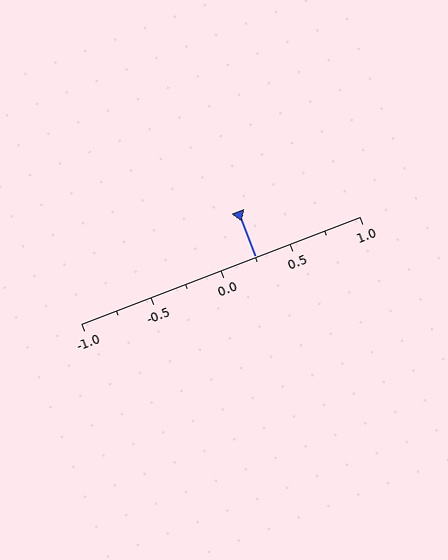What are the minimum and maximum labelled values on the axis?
The axis runs from -1.0 to 1.0.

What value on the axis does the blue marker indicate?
The marker indicates approximately 0.25.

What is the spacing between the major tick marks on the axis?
The major ticks are spaced 0.5 apart.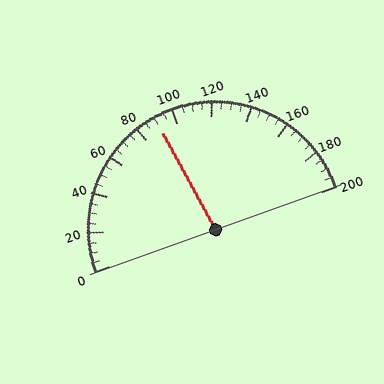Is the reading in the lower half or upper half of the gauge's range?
The reading is in the lower half of the range (0 to 200).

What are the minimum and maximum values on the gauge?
The gauge ranges from 0 to 200.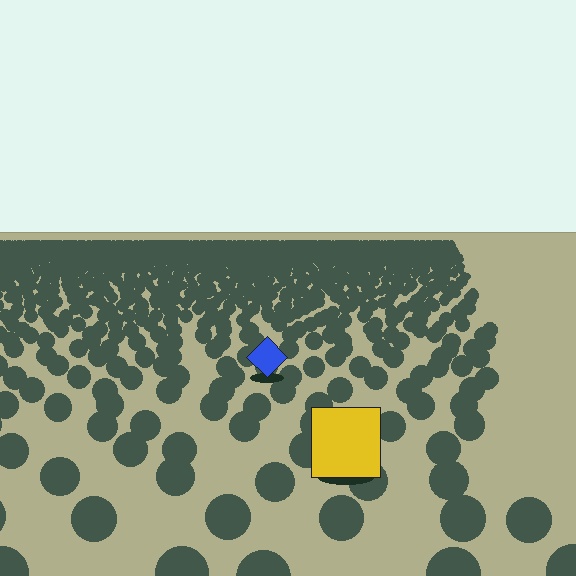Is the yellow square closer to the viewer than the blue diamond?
Yes. The yellow square is closer — you can tell from the texture gradient: the ground texture is coarser near it.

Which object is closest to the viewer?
The yellow square is closest. The texture marks near it are larger and more spread out.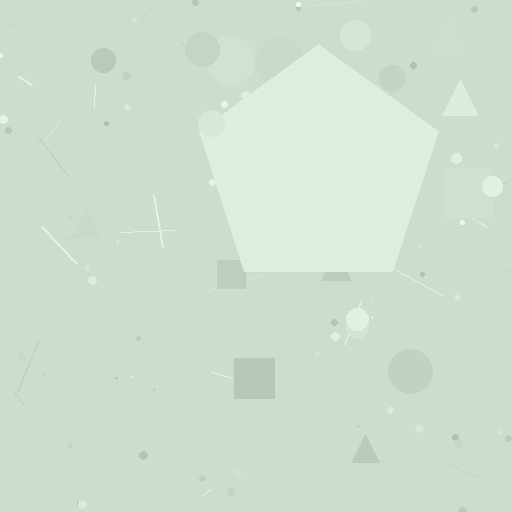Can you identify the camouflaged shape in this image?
The camouflaged shape is a pentagon.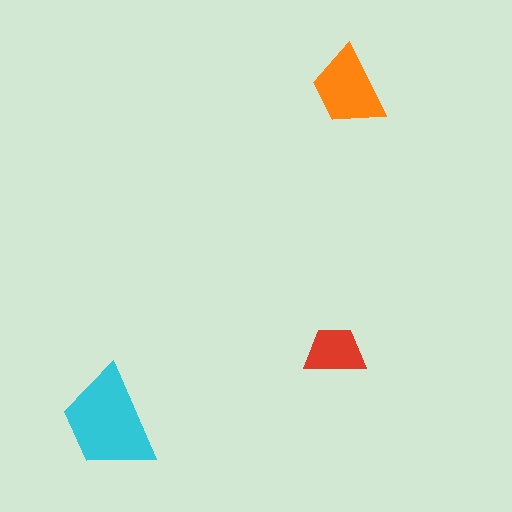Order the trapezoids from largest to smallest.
the cyan one, the orange one, the red one.